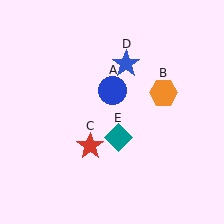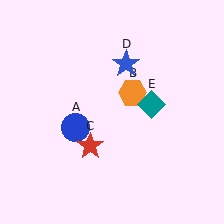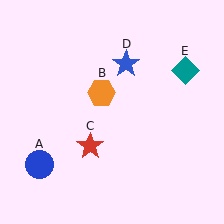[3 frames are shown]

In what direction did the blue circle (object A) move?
The blue circle (object A) moved down and to the left.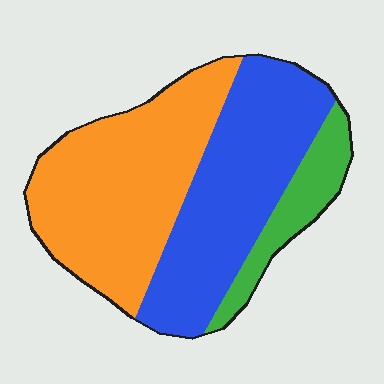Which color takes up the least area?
Green, at roughly 15%.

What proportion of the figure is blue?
Blue covers 41% of the figure.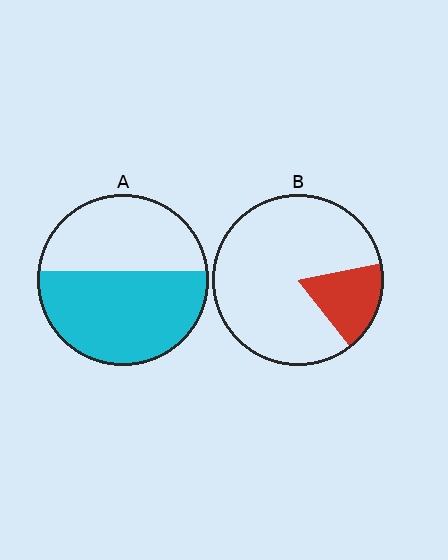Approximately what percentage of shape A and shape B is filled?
A is approximately 55% and B is approximately 20%.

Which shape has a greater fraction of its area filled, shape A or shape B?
Shape A.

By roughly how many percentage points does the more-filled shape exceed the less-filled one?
By roughly 40 percentage points (A over B).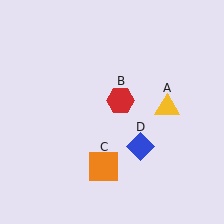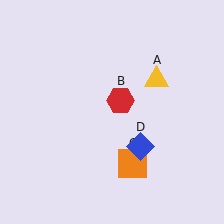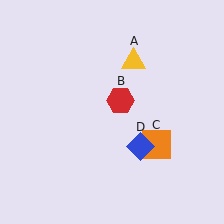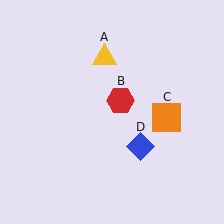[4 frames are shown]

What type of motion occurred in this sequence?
The yellow triangle (object A), orange square (object C) rotated counterclockwise around the center of the scene.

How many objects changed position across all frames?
2 objects changed position: yellow triangle (object A), orange square (object C).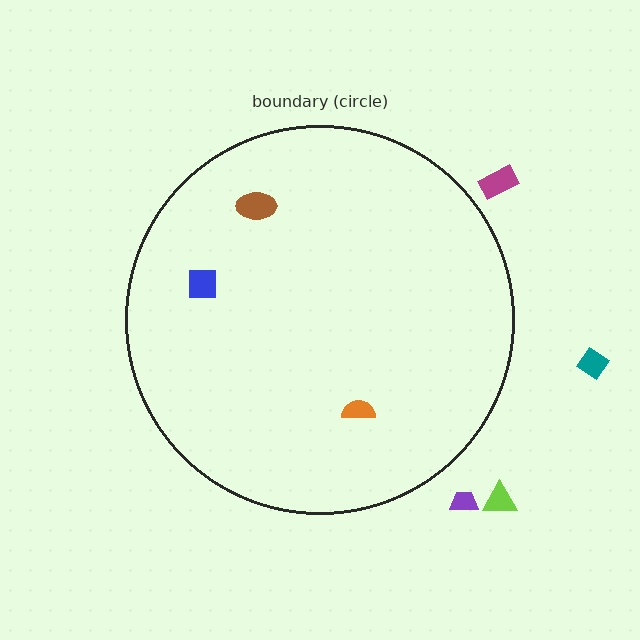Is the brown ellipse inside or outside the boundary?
Inside.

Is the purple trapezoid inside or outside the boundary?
Outside.